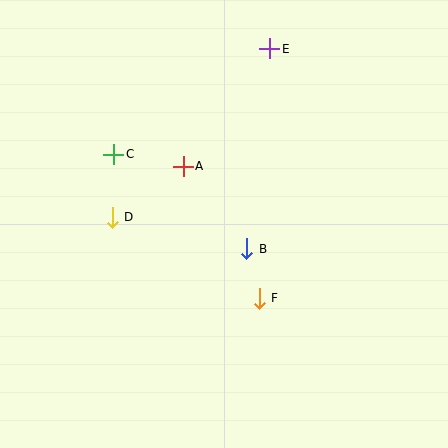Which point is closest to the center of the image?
Point B at (247, 249) is closest to the center.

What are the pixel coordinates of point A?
Point A is at (183, 167).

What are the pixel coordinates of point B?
Point B is at (247, 249).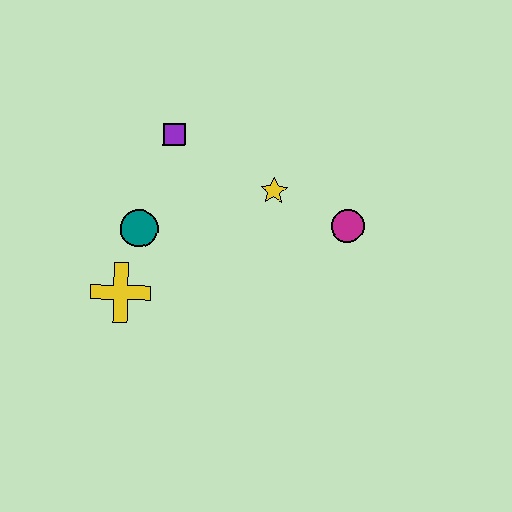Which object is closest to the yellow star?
The magenta circle is closest to the yellow star.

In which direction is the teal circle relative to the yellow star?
The teal circle is to the left of the yellow star.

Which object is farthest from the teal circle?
The magenta circle is farthest from the teal circle.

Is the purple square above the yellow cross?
Yes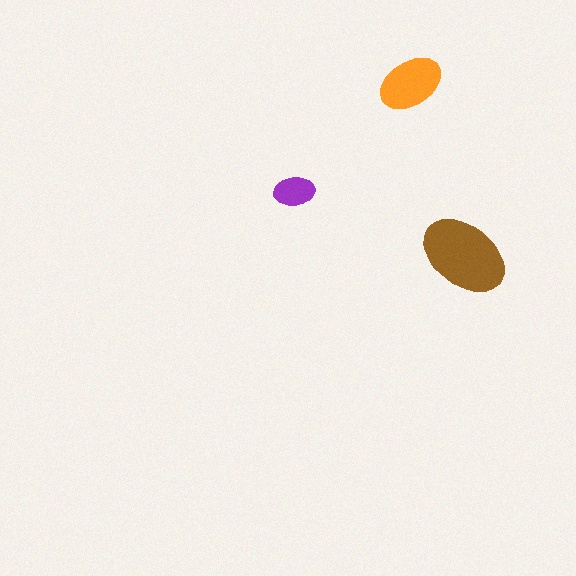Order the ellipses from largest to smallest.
the brown one, the orange one, the purple one.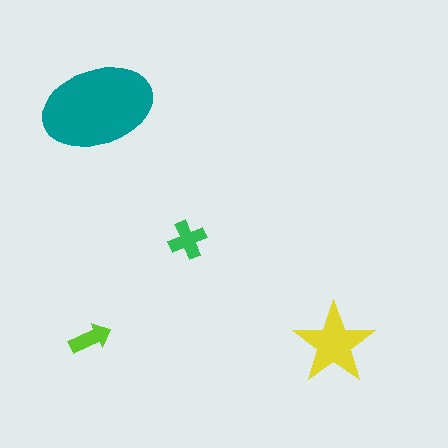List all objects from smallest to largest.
The lime arrow, the green cross, the yellow star, the teal ellipse.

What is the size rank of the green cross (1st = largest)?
3rd.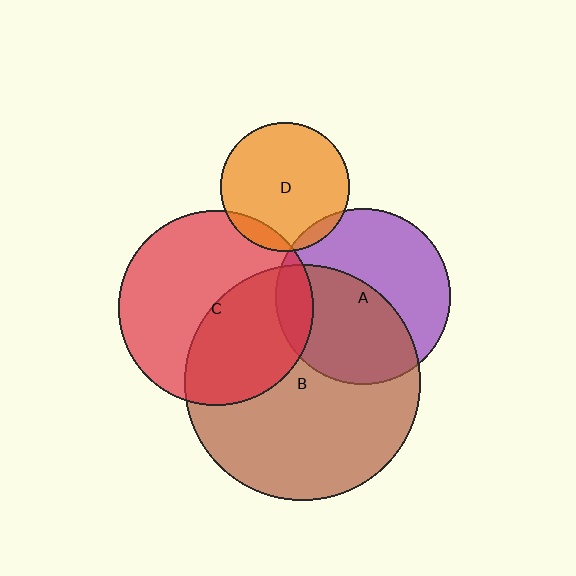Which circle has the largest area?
Circle B (brown).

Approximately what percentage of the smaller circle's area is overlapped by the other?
Approximately 10%.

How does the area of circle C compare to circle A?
Approximately 1.2 times.